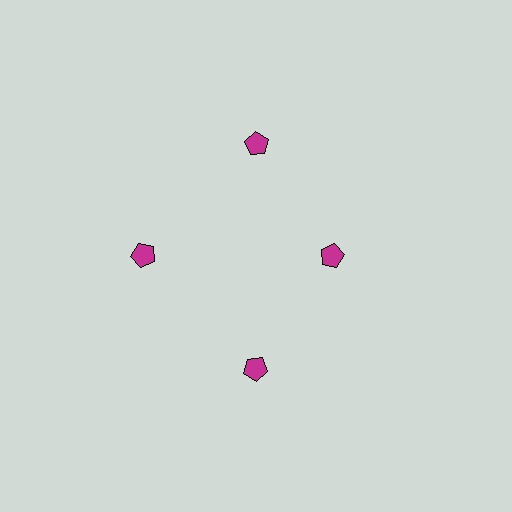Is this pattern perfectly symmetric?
No. The 4 magenta pentagons are arranged in a ring, but one element near the 3 o'clock position is pulled inward toward the center, breaking the 4-fold rotational symmetry.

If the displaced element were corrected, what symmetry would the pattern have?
It would have 4-fold rotational symmetry — the pattern would map onto itself every 90 degrees.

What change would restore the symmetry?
The symmetry would be restored by moving it outward, back onto the ring so that all 4 pentagons sit at equal angles and equal distance from the center.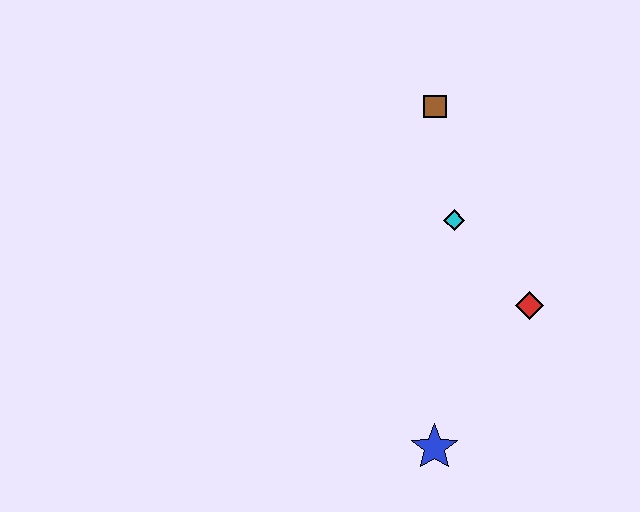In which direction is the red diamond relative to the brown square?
The red diamond is below the brown square.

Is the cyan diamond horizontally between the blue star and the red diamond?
Yes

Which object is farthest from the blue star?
The brown square is farthest from the blue star.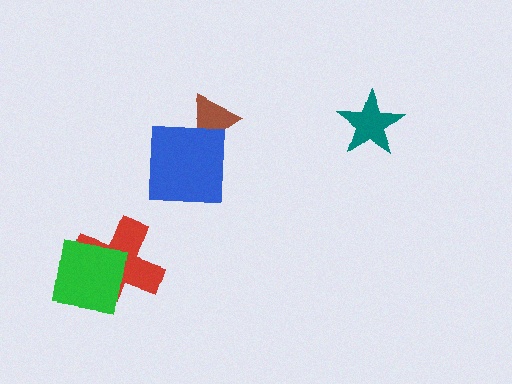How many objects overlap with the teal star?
0 objects overlap with the teal star.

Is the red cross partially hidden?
Yes, it is partially covered by another shape.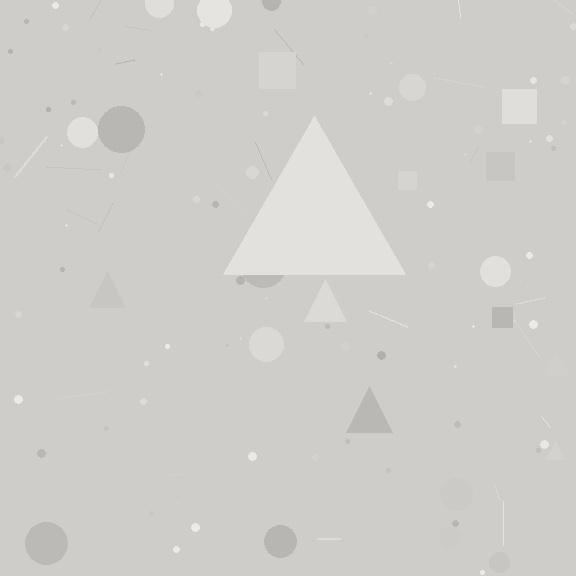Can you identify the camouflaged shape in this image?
The camouflaged shape is a triangle.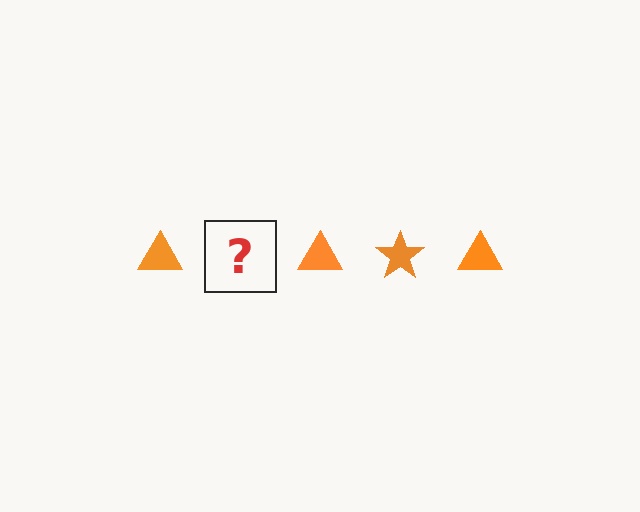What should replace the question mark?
The question mark should be replaced with an orange star.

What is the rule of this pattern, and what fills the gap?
The rule is that the pattern cycles through triangle, star shapes in orange. The gap should be filled with an orange star.